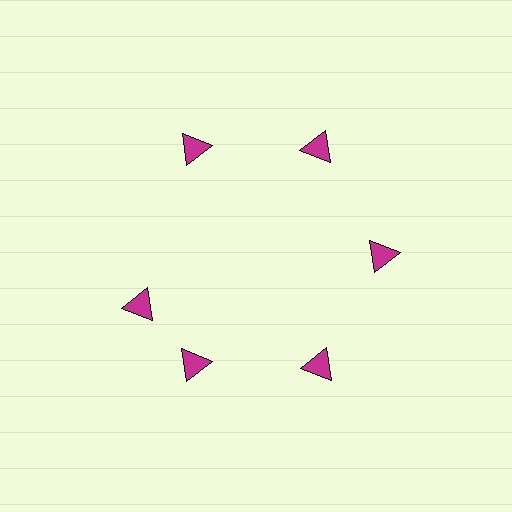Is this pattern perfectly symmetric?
No. The 6 magenta triangles are arranged in a ring, but one element near the 9 o'clock position is rotated out of alignment along the ring, breaking the 6-fold rotational symmetry.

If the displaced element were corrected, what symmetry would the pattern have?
It would have 6-fold rotational symmetry — the pattern would map onto itself every 60 degrees.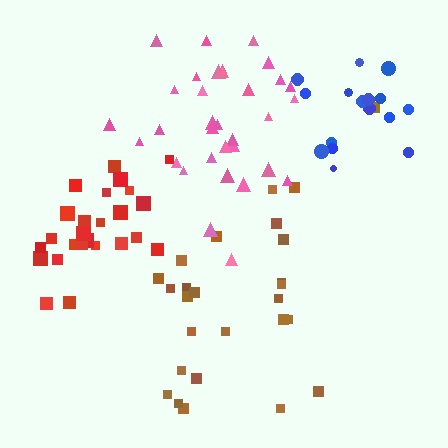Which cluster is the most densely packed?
Red.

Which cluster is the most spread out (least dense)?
Brown.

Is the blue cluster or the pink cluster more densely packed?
Pink.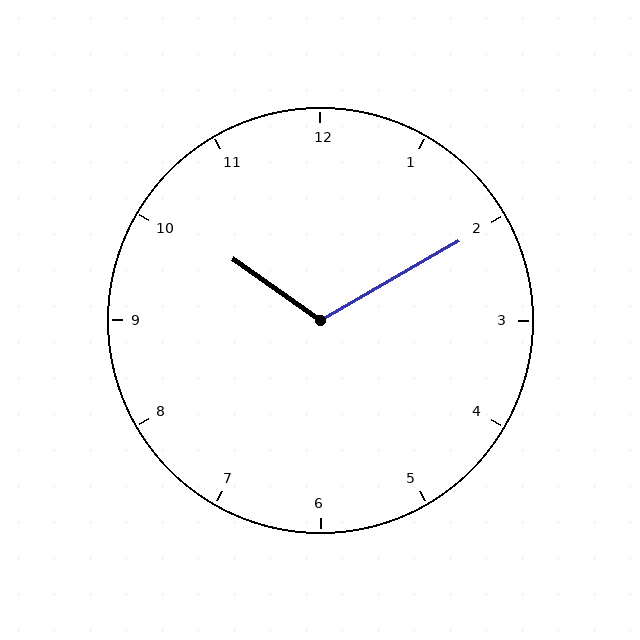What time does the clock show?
10:10.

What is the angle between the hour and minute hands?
Approximately 115 degrees.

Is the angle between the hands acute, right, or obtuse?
It is obtuse.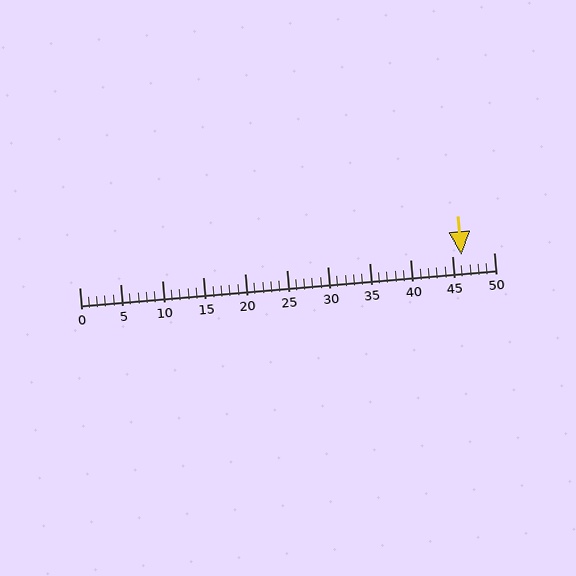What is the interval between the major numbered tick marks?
The major tick marks are spaced 5 units apart.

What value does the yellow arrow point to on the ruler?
The yellow arrow points to approximately 46.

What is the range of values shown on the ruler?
The ruler shows values from 0 to 50.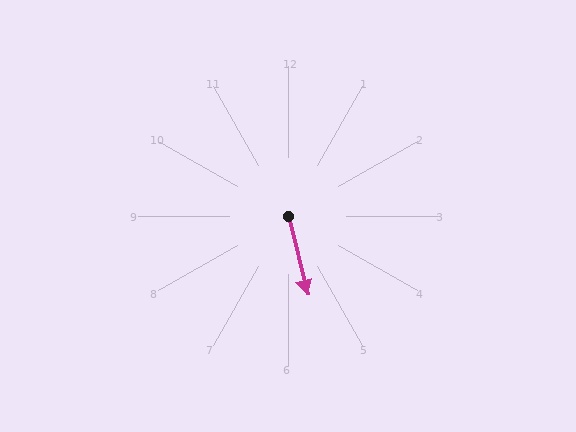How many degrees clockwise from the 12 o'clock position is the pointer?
Approximately 166 degrees.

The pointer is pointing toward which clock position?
Roughly 6 o'clock.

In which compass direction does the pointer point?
South.